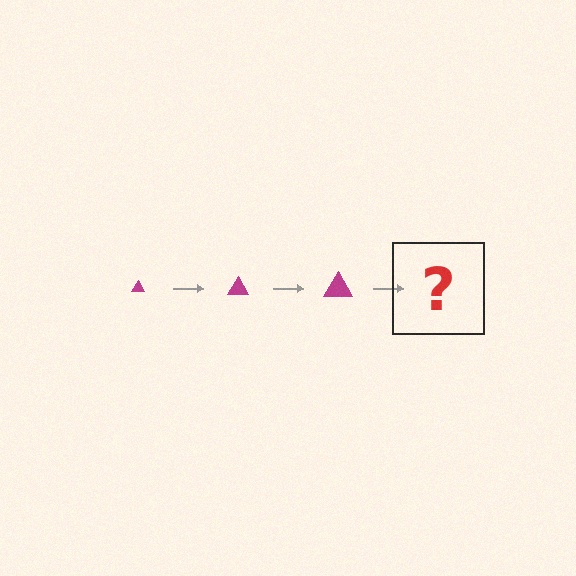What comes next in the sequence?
The next element should be a magenta triangle, larger than the previous one.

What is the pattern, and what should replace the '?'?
The pattern is that the triangle gets progressively larger each step. The '?' should be a magenta triangle, larger than the previous one.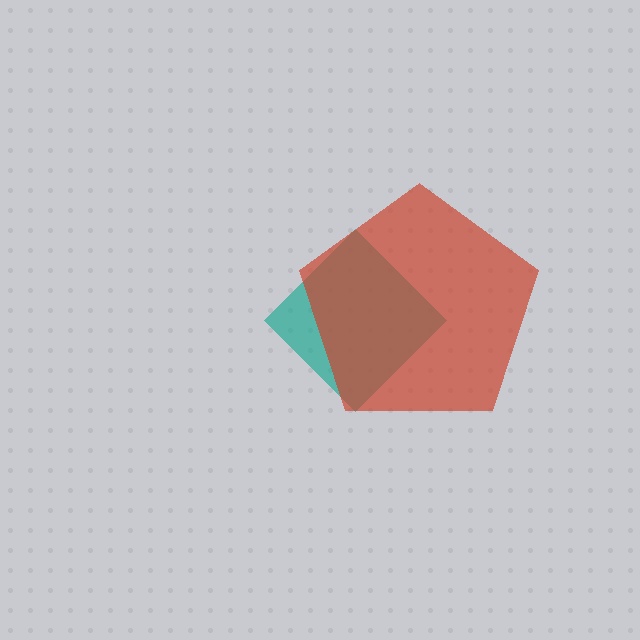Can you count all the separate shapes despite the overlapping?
Yes, there are 2 separate shapes.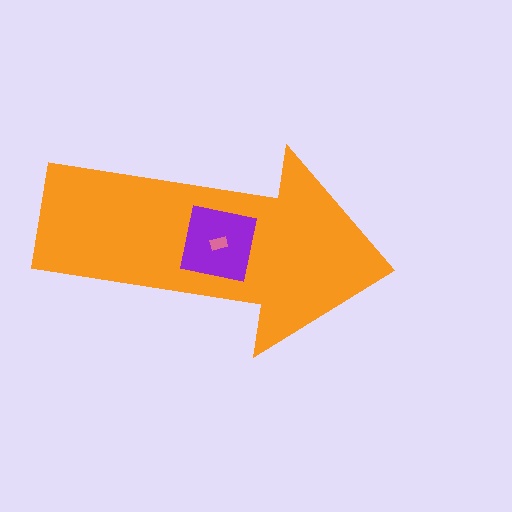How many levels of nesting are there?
3.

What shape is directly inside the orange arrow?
The purple square.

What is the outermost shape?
The orange arrow.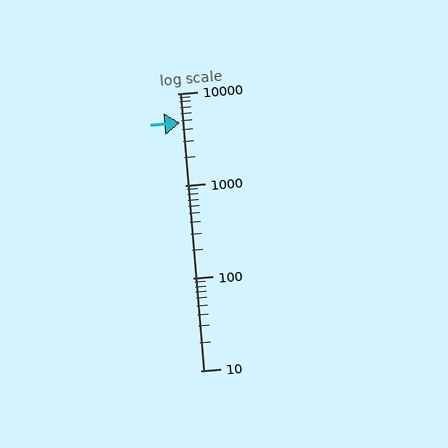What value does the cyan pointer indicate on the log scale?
The pointer indicates approximately 4800.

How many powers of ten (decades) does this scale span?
The scale spans 3 decades, from 10 to 10000.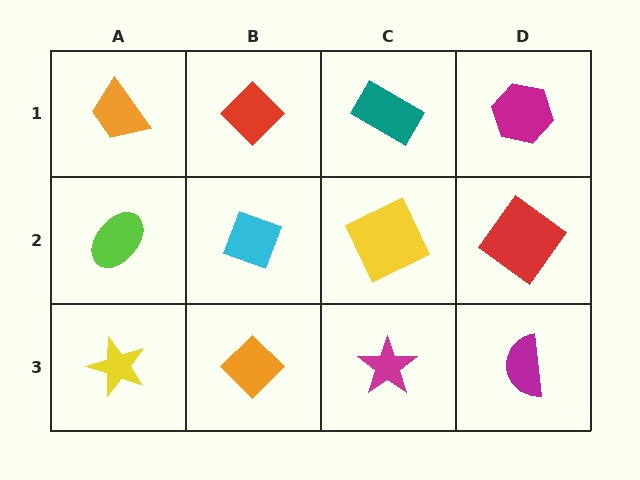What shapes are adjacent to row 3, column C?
A yellow square (row 2, column C), an orange diamond (row 3, column B), a magenta semicircle (row 3, column D).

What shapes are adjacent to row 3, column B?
A cyan diamond (row 2, column B), a yellow star (row 3, column A), a magenta star (row 3, column C).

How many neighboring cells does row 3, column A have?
2.